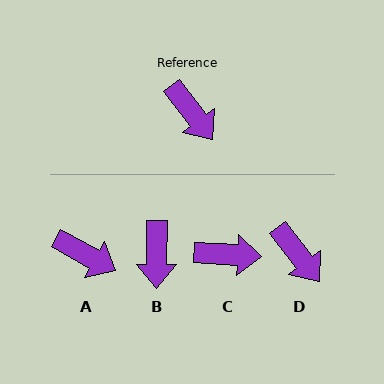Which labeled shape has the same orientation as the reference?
D.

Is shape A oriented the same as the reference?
No, it is off by about 23 degrees.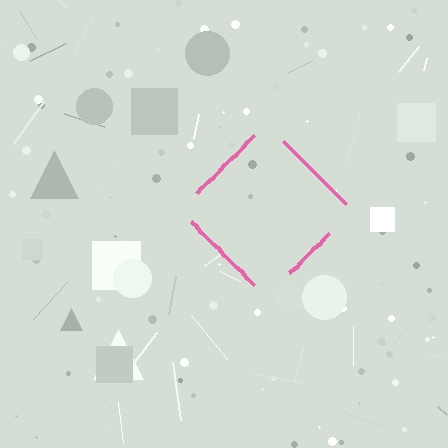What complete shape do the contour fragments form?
The contour fragments form a diamond.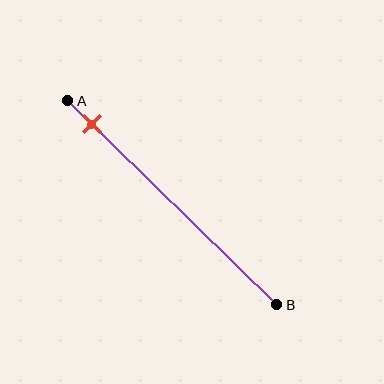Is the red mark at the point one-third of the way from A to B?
No, the mark is at about 10% from A, not at the 33% one-third point.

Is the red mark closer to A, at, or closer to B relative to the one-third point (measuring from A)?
The red mark is closer to point A than the one-third point of segment AB.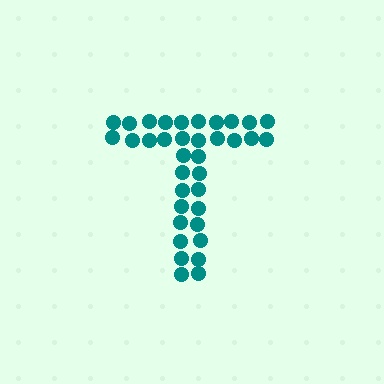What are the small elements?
The small elements are circles.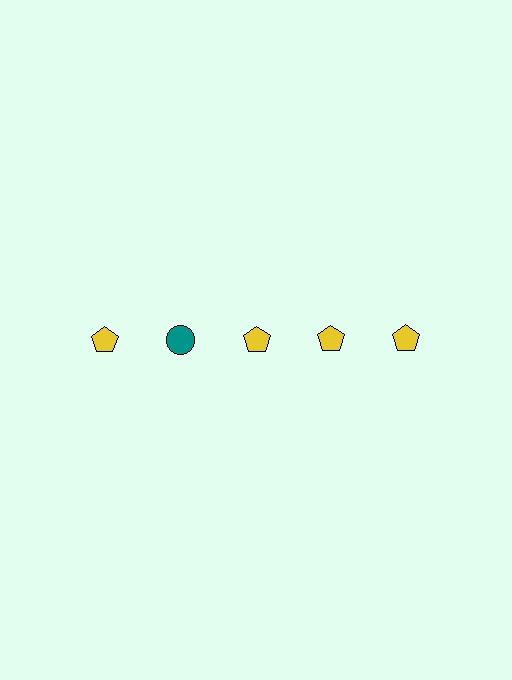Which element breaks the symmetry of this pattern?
The teal circle in the top row, second from left column breaks the symmetry. All other shapes are yellow pentagons.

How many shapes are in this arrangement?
There are 5 shapes arranged in a grid pattern.